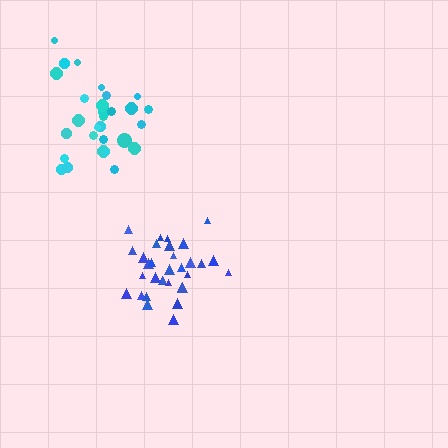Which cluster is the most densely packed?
Blue.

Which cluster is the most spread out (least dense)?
Cyan.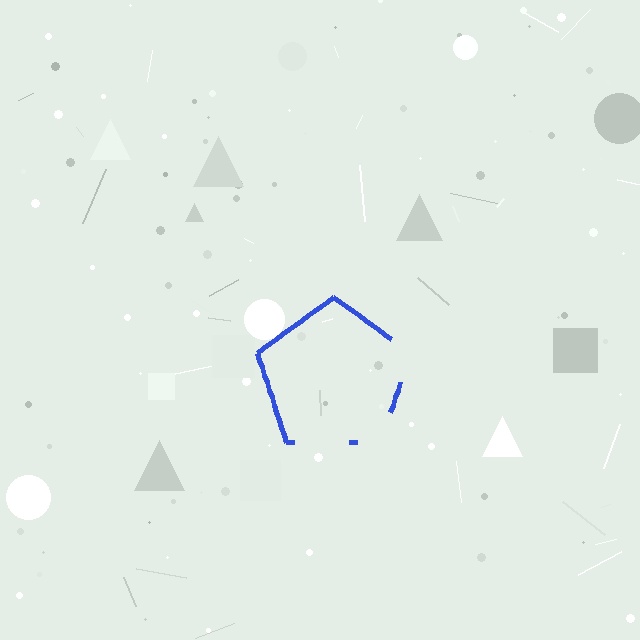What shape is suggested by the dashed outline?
The dashed outline suggests a pentagon.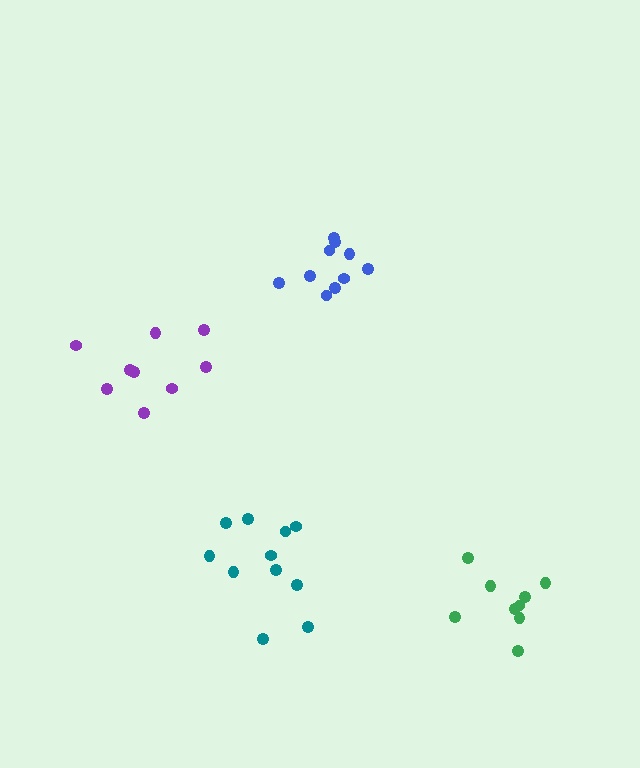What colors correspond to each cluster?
The clusters are colored: teal, green, purple, blue.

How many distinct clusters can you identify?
There are 4 distinct clusters.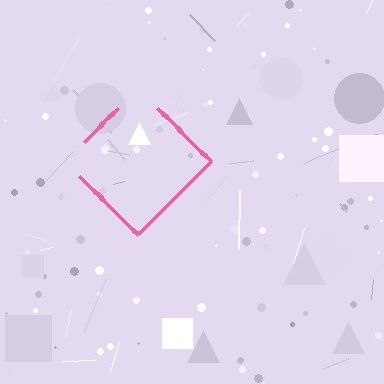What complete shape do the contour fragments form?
The contour fragments form a diamond.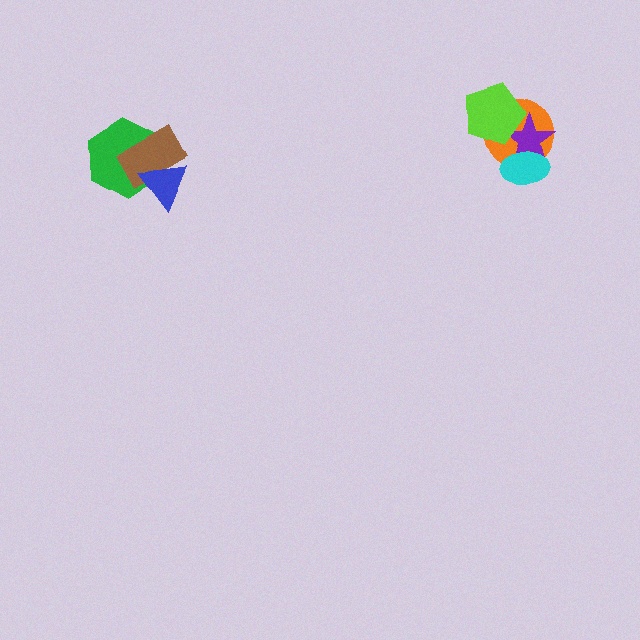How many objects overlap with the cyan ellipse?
2 objects overlap with the cyan ellipse.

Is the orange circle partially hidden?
Yes, it is partially covered by another shape.